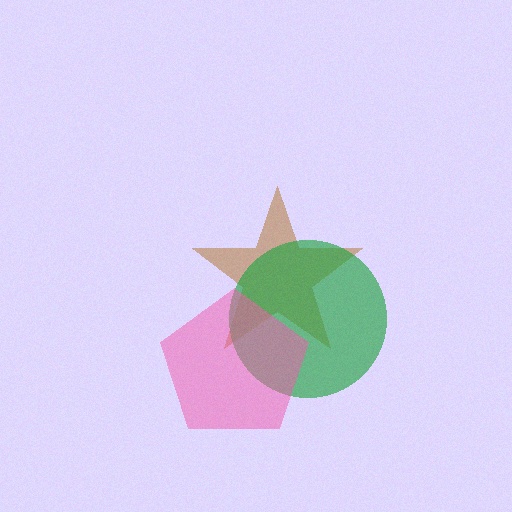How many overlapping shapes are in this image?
There are 3 overlapping shapes in the image.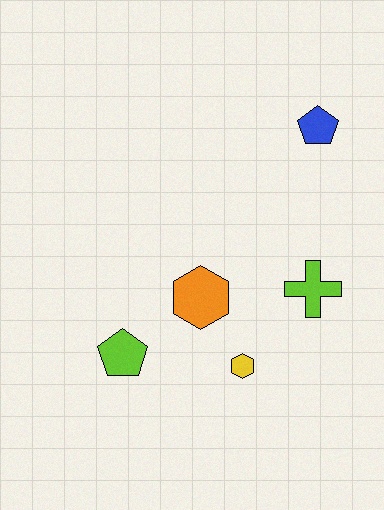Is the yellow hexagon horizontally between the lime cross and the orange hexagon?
Yes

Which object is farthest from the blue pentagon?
The lime pentagon is farthest from the blue pentagon.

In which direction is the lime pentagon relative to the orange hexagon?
The lime pentagon is to the left of the orange hexagon.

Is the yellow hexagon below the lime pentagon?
Yes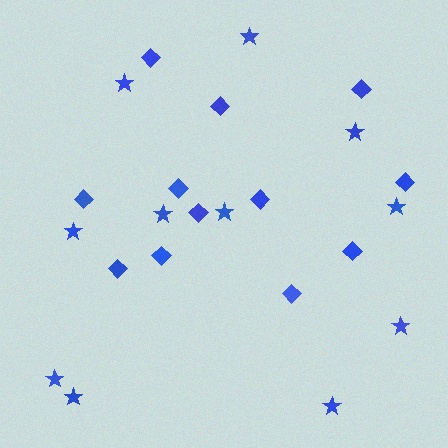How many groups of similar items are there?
There are 2 groups: one group of stars (11) and one group of diamonds (12).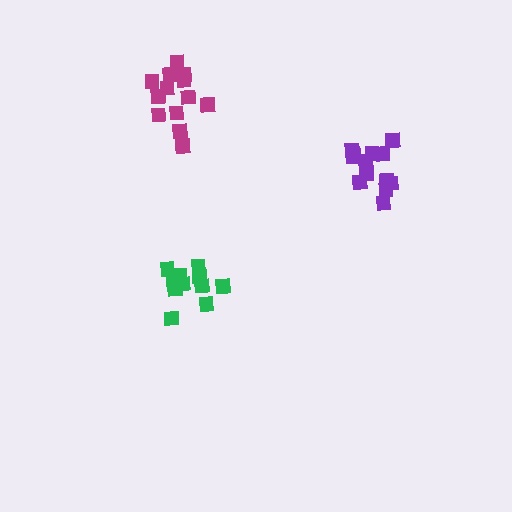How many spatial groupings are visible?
There are 3 spatial groupings.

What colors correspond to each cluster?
The clusters are colored: magenta, green, purple.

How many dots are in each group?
Group 1: 13 dots, Group 2: 12 dots, Group 3: 13 dots (38 total).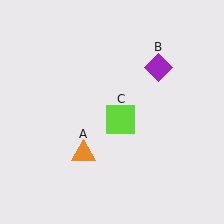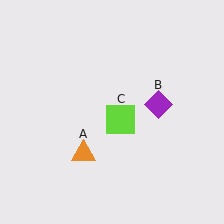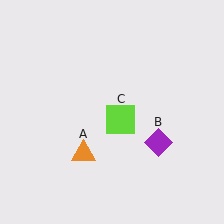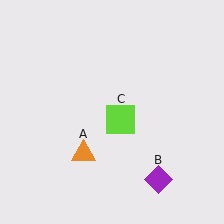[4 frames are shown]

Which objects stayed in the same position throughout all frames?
Orange triangle (object A) and lime square (object C) remained stationary.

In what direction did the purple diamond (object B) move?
The purple diamond (object B) moved down.